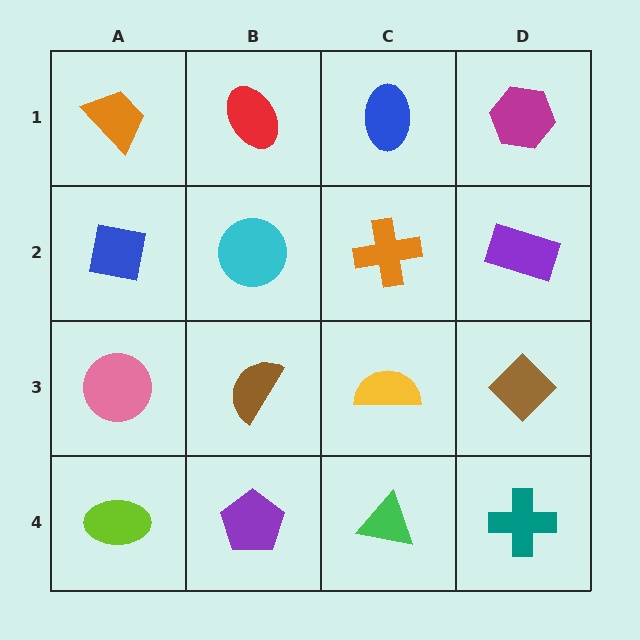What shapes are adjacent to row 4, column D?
A brown diamond (row 3, column D), a green triangle (row 4, column C).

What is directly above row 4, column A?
A pink circle.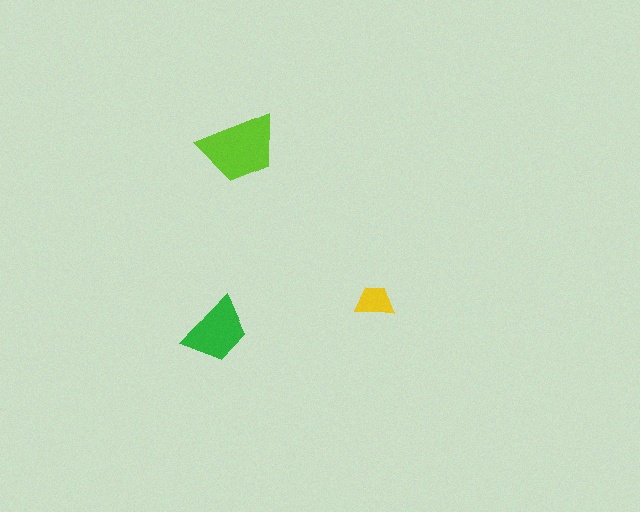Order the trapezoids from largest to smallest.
the lime one, the green one, the yellow one.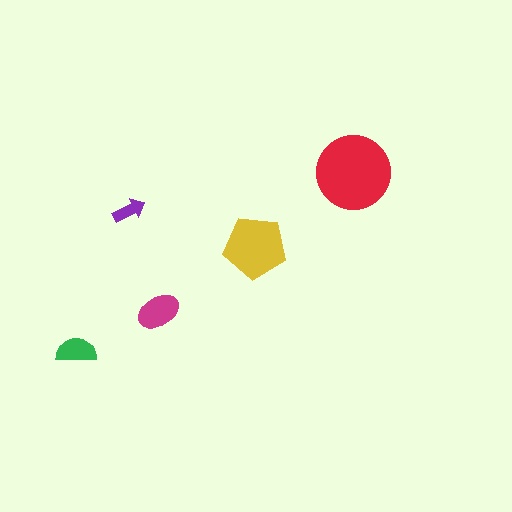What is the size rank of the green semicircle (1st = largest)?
4th.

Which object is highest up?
The red circle is topmost.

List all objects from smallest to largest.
The purple arrow, the green semicircle, the magenta ellipse, the yellow pentagon, the red circle.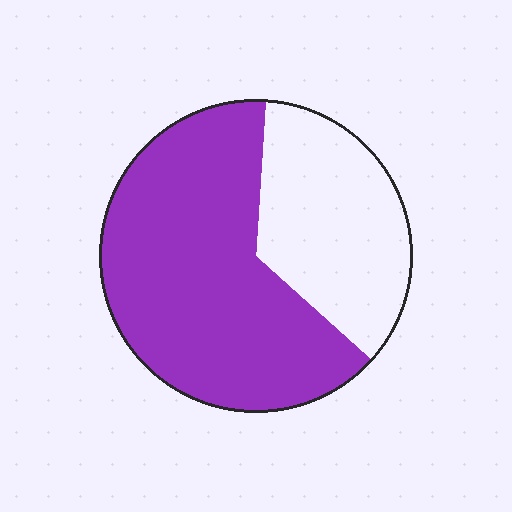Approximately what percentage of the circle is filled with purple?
Approximately 65%.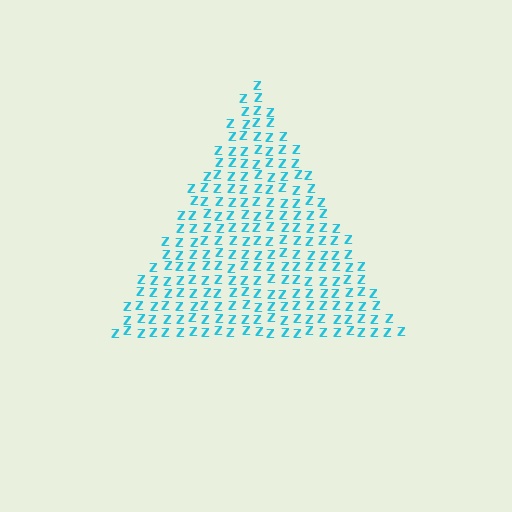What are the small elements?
The small elements are letter Z's.